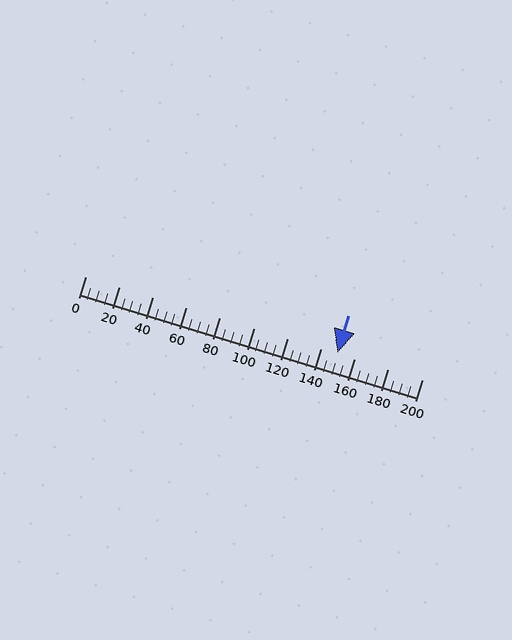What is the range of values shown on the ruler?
The ruler shows values from 0 to 200.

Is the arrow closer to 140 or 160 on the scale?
The arrow is closer to 140.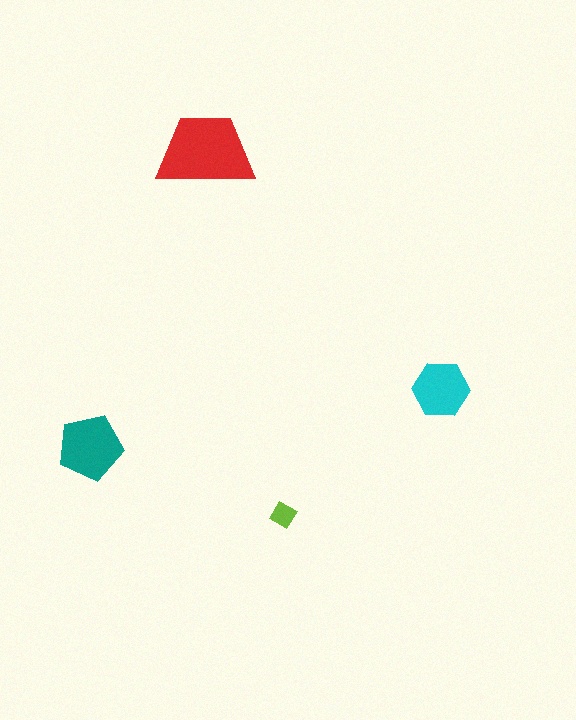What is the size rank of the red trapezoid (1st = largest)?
1st.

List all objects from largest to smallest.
The red trapezoid, the teal pentagon, the cyan hexagon, the lime diamond.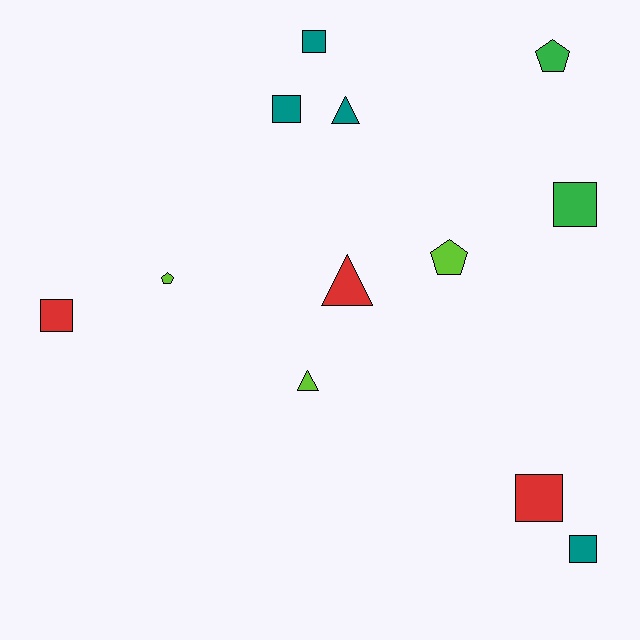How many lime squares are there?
There are no lime squares.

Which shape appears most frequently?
Square, with 6 objects.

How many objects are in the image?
There are 12 objects.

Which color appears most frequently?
Teal, with 4 objects.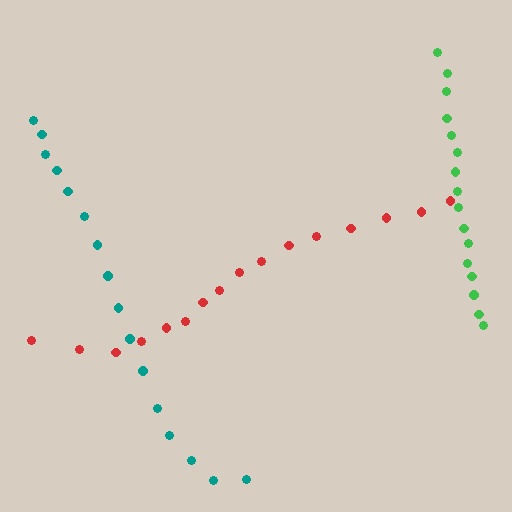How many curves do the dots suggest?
There are 3 distinct paths.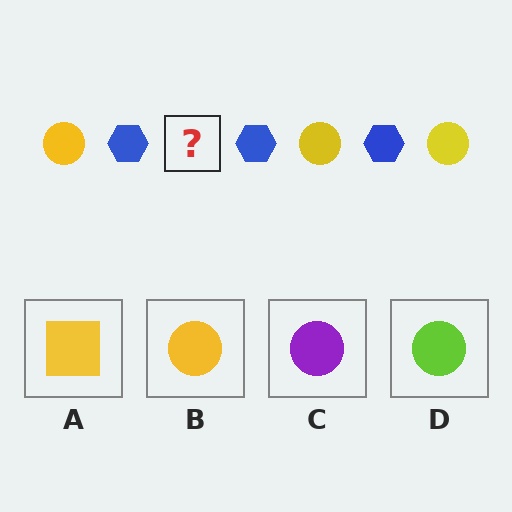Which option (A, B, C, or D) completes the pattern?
B.